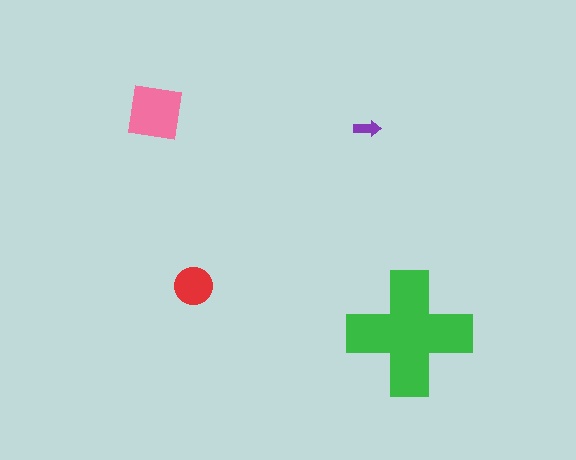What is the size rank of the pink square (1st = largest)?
2nd.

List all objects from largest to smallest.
The green cross, the pink square, the red circle, the purple arrow.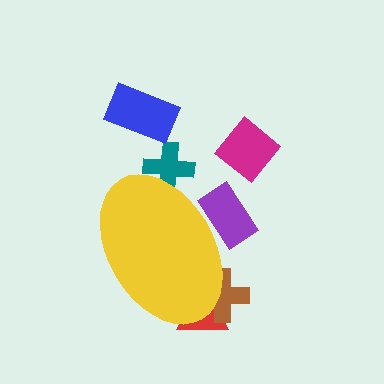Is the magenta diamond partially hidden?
No, the magenta diamond is fully visible.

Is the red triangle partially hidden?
Yes, the red triangle is partially hidden behind the yellow ellipse.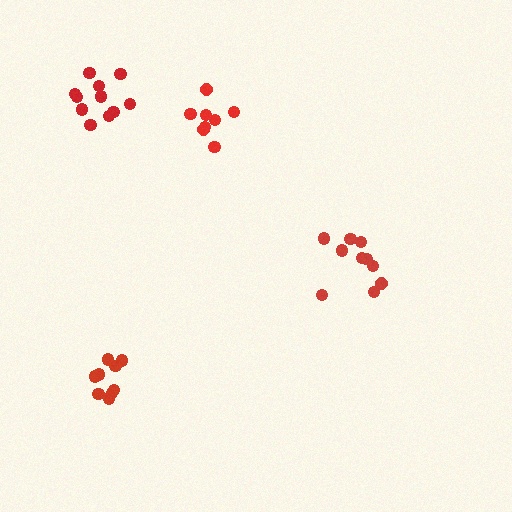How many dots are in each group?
Group 1: 8 dots, Group 2: 11 dots, Group 3: 9 dots, Group 4: 10 dots (38 total).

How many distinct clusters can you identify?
There are 4 distinct clusters.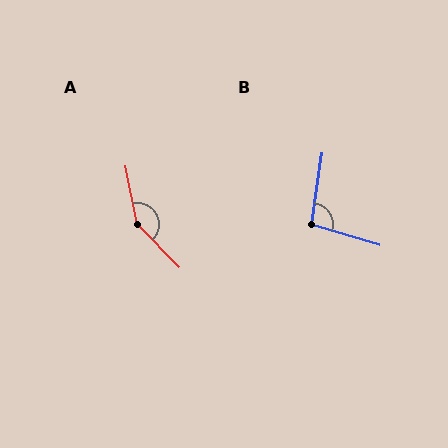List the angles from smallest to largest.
B (98°), A (146°).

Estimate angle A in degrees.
Approximately 146 degrees.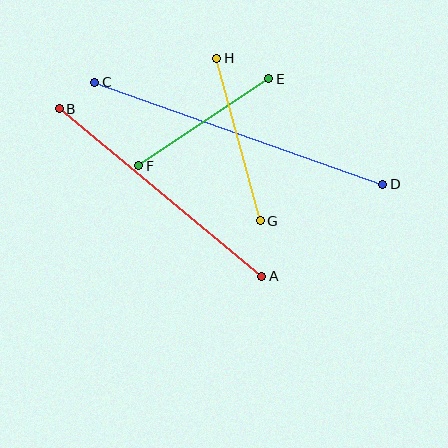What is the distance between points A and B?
The distance is approximately 263 pixels.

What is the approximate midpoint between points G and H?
The midpoint is at approximately (239, 140) pixels.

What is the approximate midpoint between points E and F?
The midpoint is at approximately (204, 122) pixels.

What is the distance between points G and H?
The distance is approximately 168 pixels.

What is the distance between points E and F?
The distance is approximately 157 pixels.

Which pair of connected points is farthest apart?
Points C and D are farthest apart.